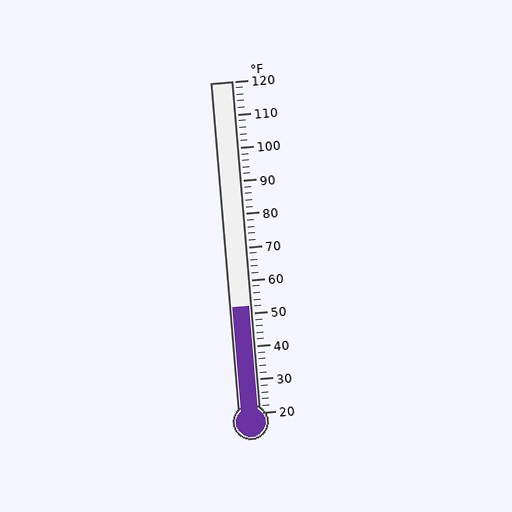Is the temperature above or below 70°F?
The temperature is below 70°F.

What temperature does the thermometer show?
The thermometer shows approximately 52°F.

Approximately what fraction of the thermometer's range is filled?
The thermometer is filled to approximately 30% of its range.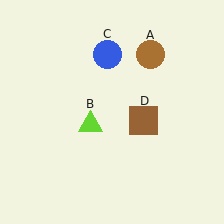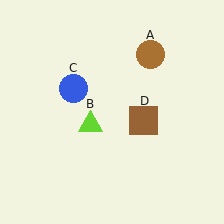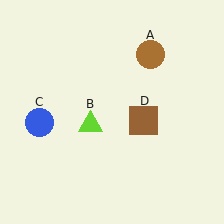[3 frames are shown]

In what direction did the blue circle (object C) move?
The blue circle (object C) moved down and to the left.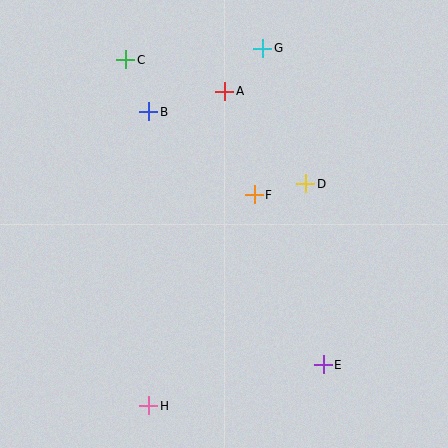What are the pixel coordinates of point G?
Point G is at (263, 48).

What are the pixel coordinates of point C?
Point C is at (126, 60).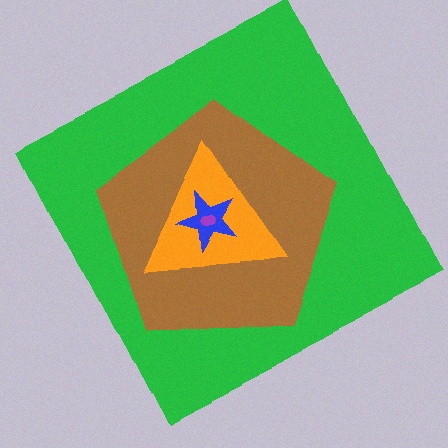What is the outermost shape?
The green square.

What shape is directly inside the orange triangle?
The blue star.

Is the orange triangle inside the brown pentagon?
Yes.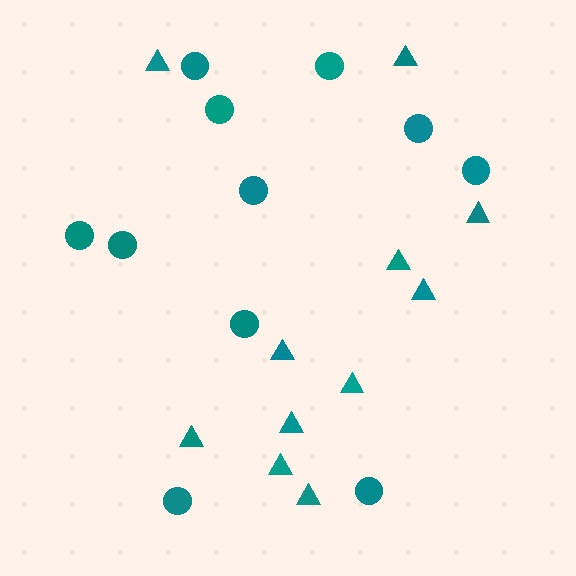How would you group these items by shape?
There are 2 groups: one group of triangles (11) and one group of circles (11).